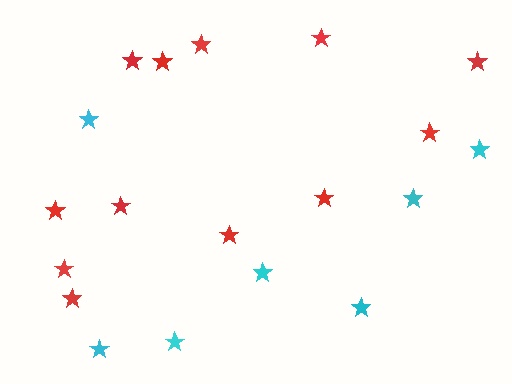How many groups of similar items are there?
There are 2 groups: one group of red stars (12) and one group of cyan stars (7).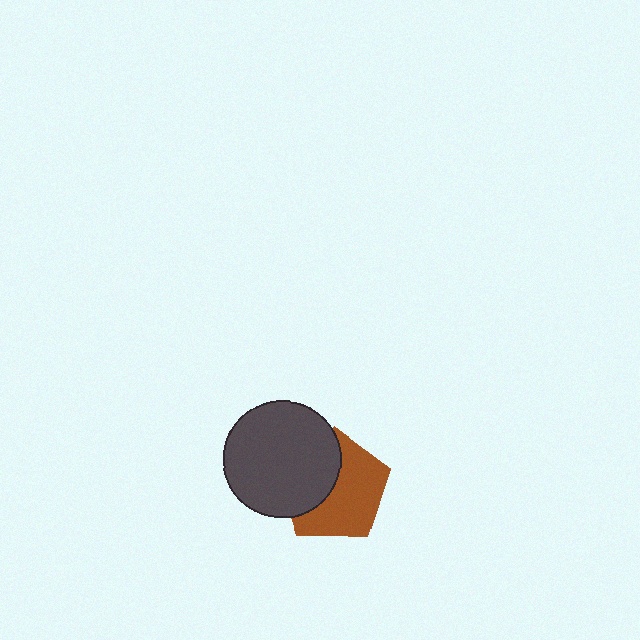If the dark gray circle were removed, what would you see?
You would see the complete brown pentagon.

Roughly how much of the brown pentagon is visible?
About half of it is visible (roughly 59%).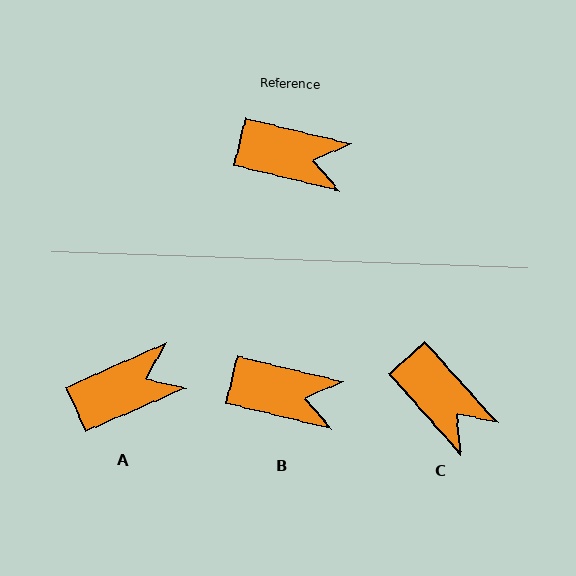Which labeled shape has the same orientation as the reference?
B.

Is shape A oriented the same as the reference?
No, it is off by about 37 degrees.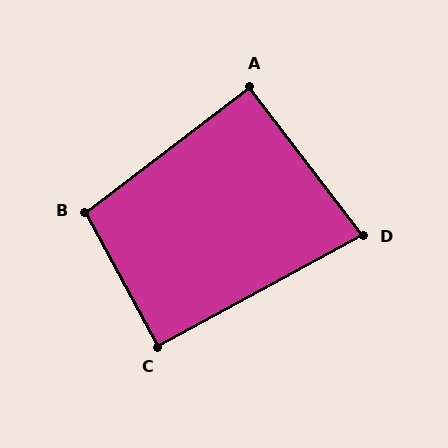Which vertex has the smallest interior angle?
D, at approximately 81 degrees.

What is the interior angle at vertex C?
Approximately 90 degrees (approximately right).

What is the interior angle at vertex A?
Approximately 90 degrees (approximately right).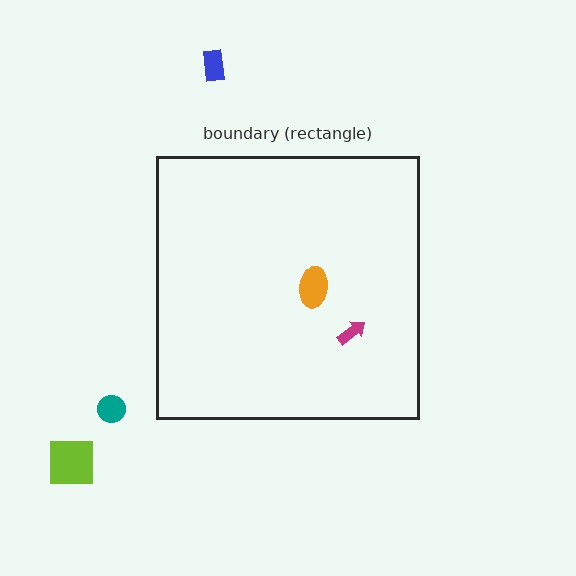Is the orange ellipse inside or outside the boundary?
Inside.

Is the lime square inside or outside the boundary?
Outside.